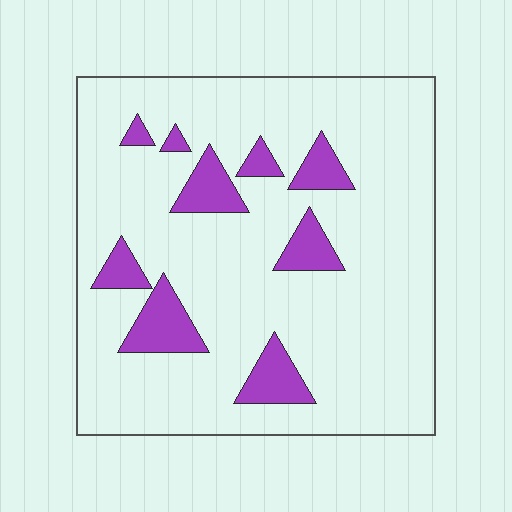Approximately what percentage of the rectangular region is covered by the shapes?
Approximately 15%.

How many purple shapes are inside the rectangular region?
9.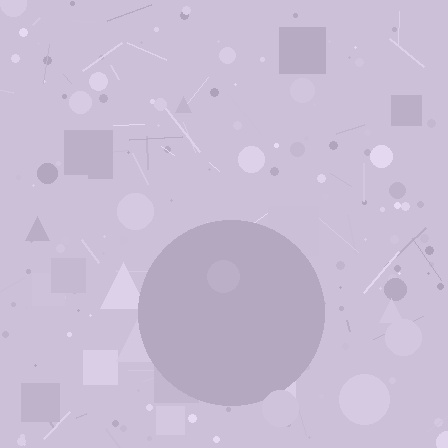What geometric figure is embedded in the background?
A circle is embedded in the background.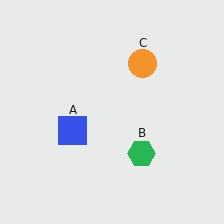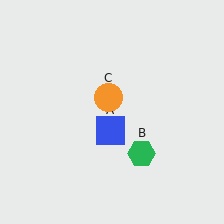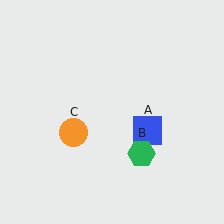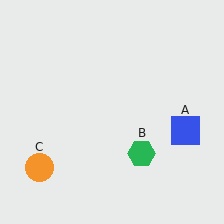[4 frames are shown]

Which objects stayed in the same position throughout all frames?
Green hexagon (object B) remained stationary.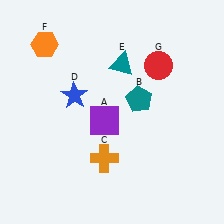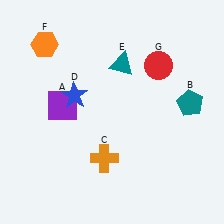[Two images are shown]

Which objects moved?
The objects that moved are: the purple square (A), the teal pentagon (B).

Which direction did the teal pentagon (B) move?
The teal pentagon (B) moved right.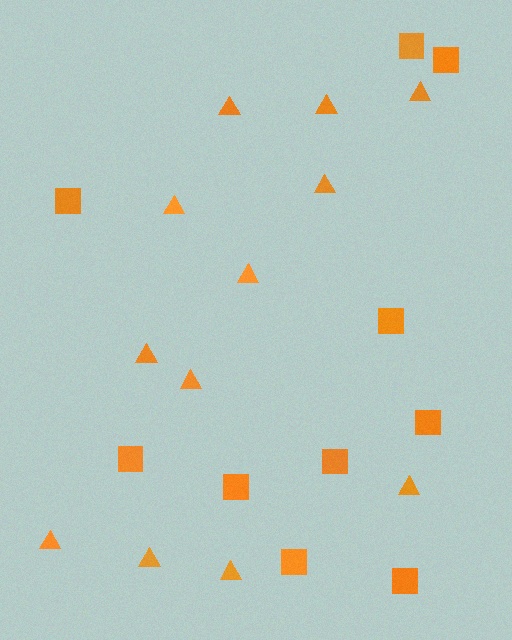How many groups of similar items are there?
There are 2 groups: one group of triangles (12) and one group of squares (10).